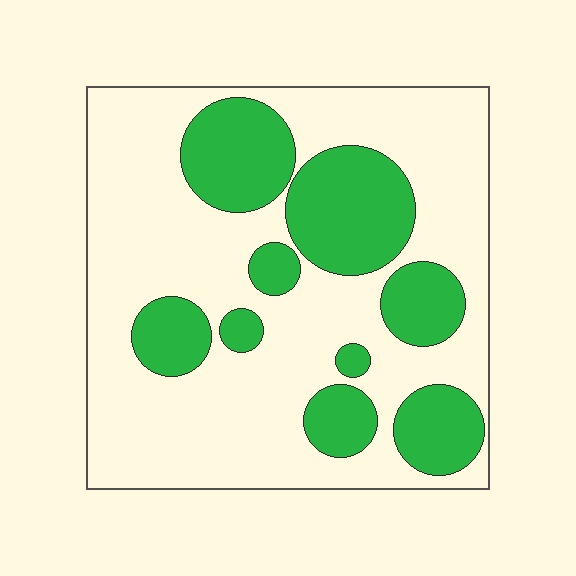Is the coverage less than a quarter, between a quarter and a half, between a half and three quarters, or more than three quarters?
Between a quarter and a half.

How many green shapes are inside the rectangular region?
9.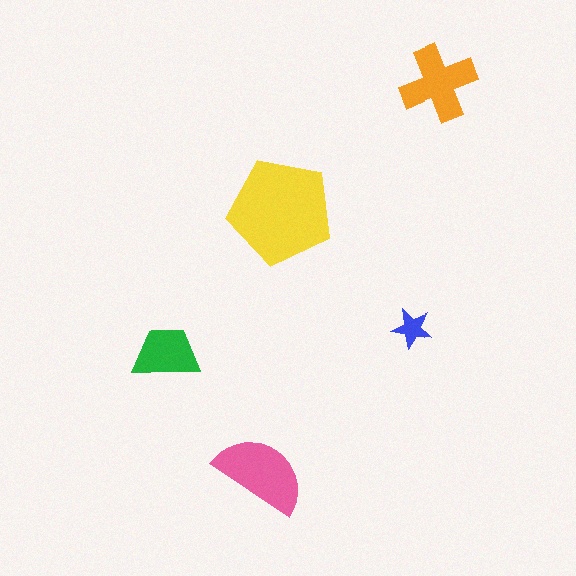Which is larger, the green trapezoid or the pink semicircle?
The pink semicircle.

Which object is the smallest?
The blue star.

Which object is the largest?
The yellow pentagon.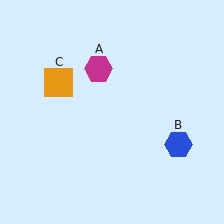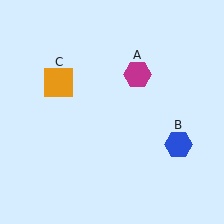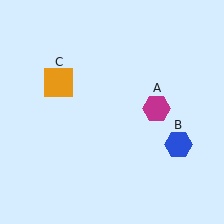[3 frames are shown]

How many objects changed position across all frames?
1 object changed position: magenta hexagon (object A).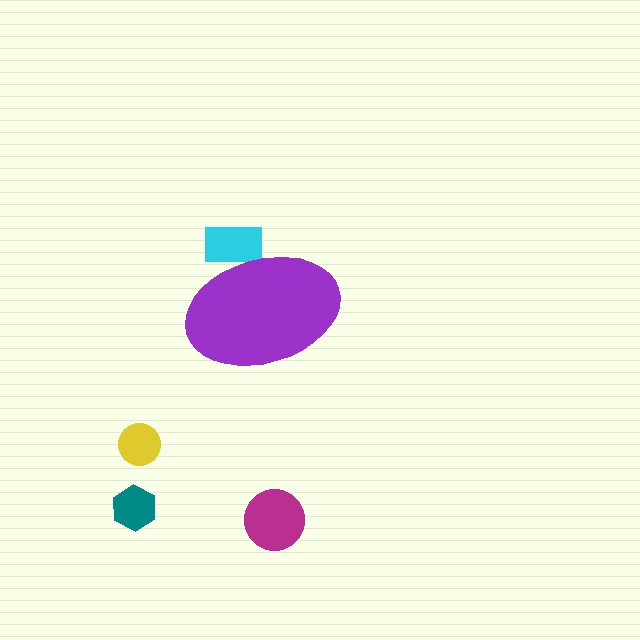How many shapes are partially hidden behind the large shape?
1 shape is partially hidden.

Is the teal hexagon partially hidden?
No, the teal hexagon is fully visible.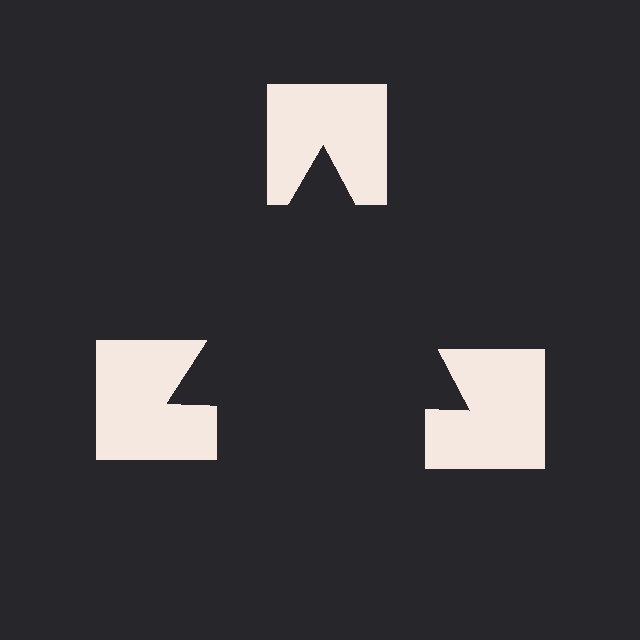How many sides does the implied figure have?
3 sides.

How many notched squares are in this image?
There are 3 — one at each vertex of the illusory triangle.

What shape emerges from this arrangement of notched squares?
An illusory triangle — its edges are inferred from the aligned wedge cuts in the notched squares, not physically drawn.